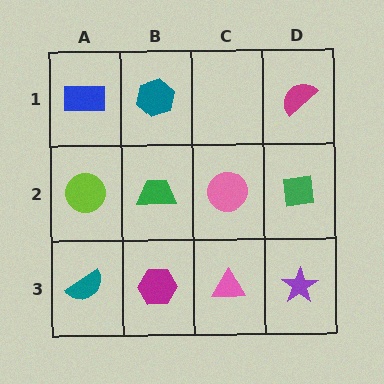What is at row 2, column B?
A green trapezoid.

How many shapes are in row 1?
3 shapes.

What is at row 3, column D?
A purple star.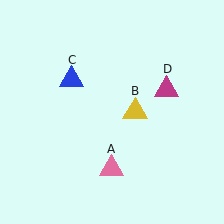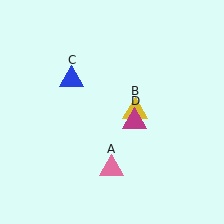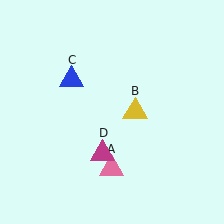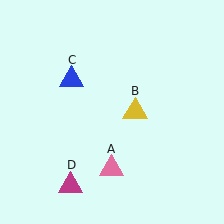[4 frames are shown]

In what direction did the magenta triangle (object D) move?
The magenta triangle (object D) moved down and to the left.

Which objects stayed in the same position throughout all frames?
Pink triangle (object A) and yellow triangle (object B) and blue triangle (object C) remained stationary.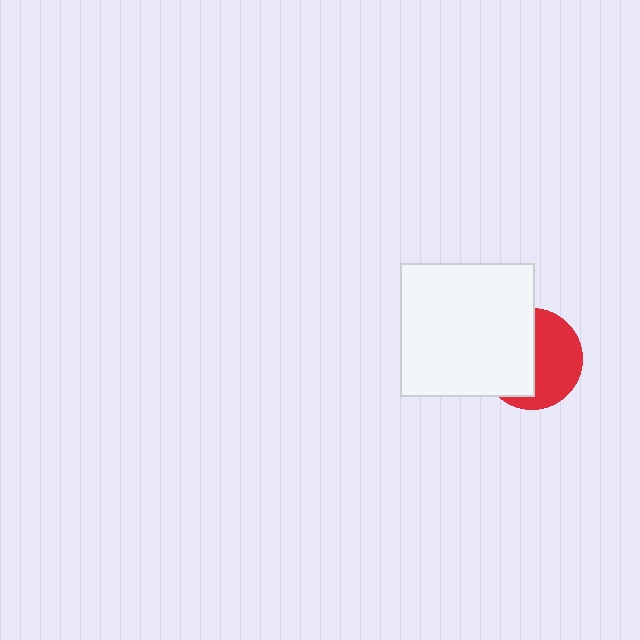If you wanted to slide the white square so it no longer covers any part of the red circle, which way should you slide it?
Slide it left — that is the most direct way to separate the two shapes.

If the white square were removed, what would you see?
You would see the complete red circle.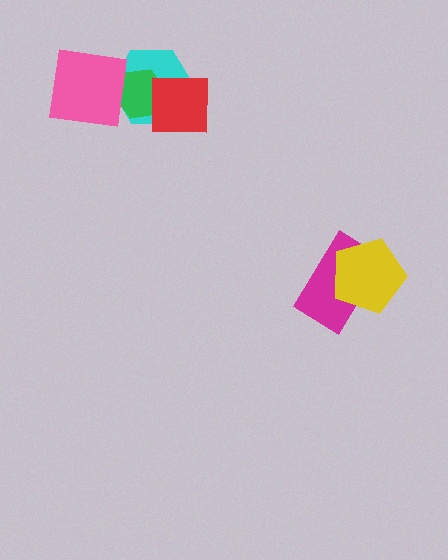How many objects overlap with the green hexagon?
3 objects overlap with the green hexagon.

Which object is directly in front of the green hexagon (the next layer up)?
The red square is directly in front of the green hexagon.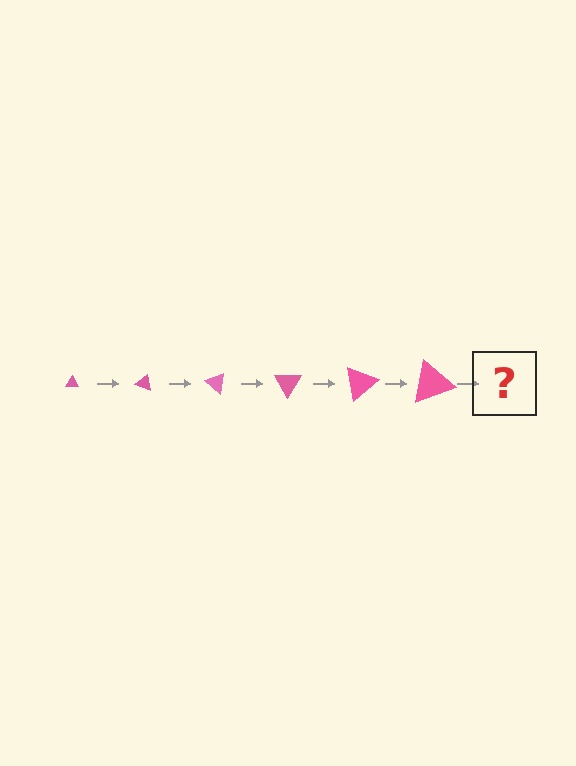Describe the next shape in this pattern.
It should be a triangle, larger than the previous one and rotated 120 degrees from the start.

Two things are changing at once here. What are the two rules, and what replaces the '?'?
The two rules are that the triangle grows larger each step and it rotates 20 degrees each step. The '?' should be a triangle, larger than the previous one and rotated 120 degrees from the start.